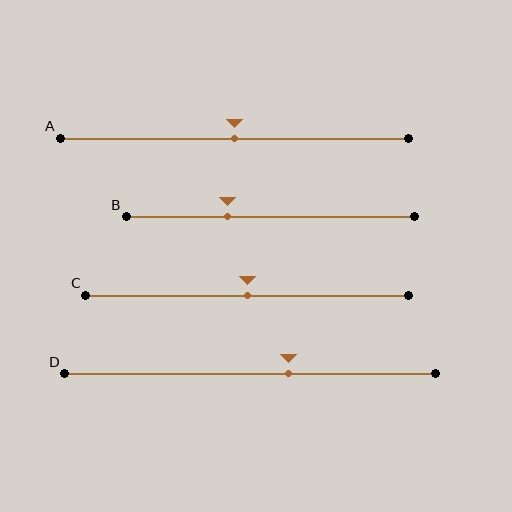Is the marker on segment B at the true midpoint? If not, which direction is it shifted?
No, the marker on segment B is shifted to the left by about 15% of the segment length.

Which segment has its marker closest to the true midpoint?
Segment A has its marker closest to the true midpoint.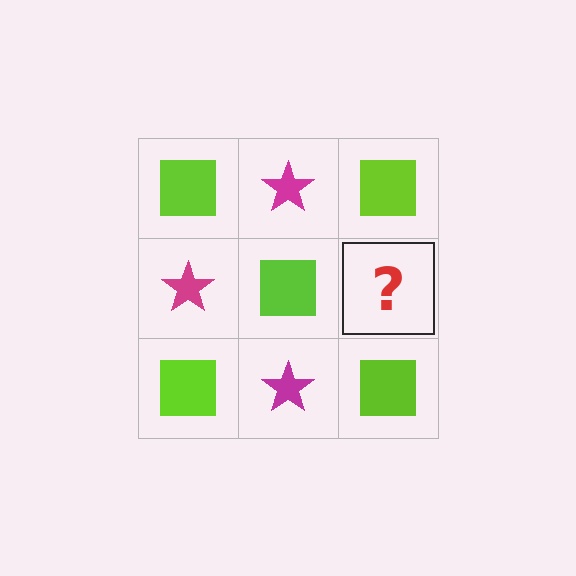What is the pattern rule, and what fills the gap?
The rule is that it alternates lime square and magenta star in a checkerboard pattern. The gap should be filled with a magenta star.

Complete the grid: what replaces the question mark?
The question mark should be replaced with a magenta star.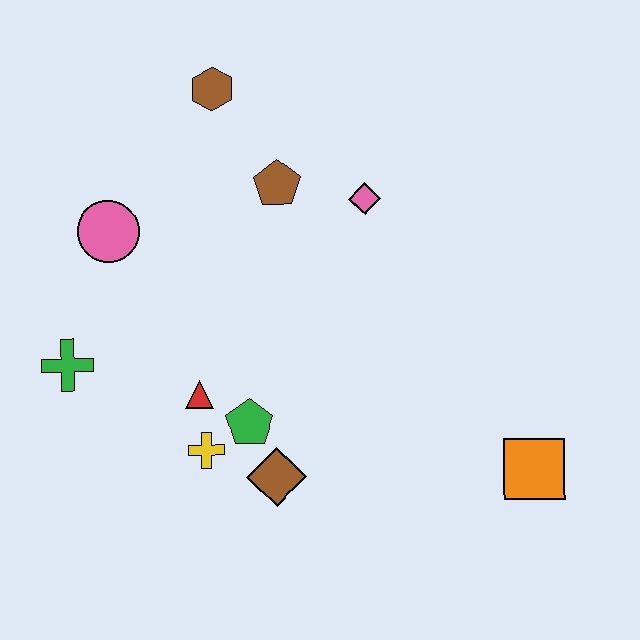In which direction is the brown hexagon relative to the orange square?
The brown hexagon is above the orange square.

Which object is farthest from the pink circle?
The orange square is farthest from the pink circle.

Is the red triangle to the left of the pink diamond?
Yes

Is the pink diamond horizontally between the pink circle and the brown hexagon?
No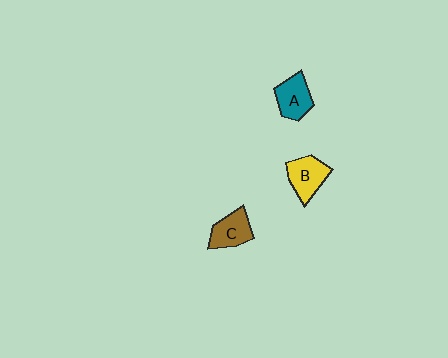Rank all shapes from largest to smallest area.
From largest to smallest: B (yellow), A (teal), C (brown).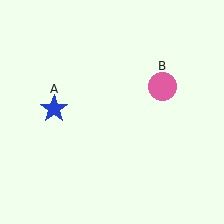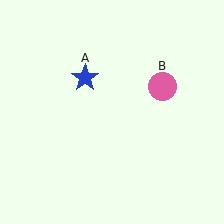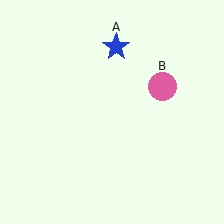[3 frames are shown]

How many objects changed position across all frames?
1 object changed position: blue star (object A).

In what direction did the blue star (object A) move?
The blue star (object A) moved up and to the right.